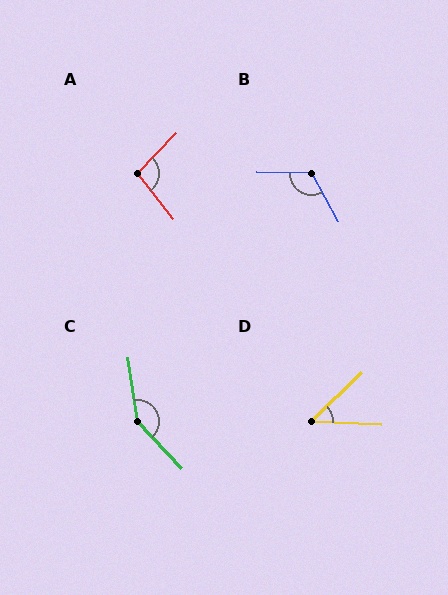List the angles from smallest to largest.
D (46°), A (98°), B (120°), C (145°).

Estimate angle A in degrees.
Approximately 98 degrees.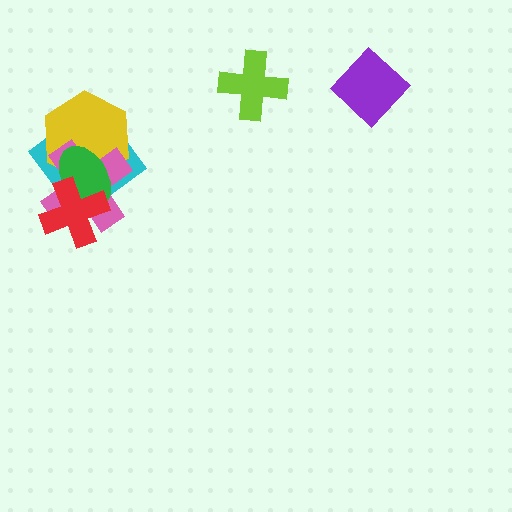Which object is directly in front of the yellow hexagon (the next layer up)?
The pink cross is directly in front of the yellow hexagon.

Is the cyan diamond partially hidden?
Yes, it is partially covered by another shape.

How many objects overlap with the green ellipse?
4 objects overlap with the green ellipse.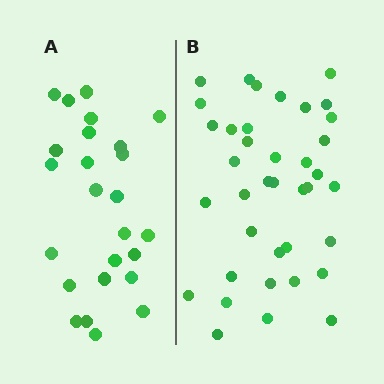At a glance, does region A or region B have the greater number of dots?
Region B (the right region) has more dots.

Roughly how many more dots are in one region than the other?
Region B has approximately 15 more dots than region A.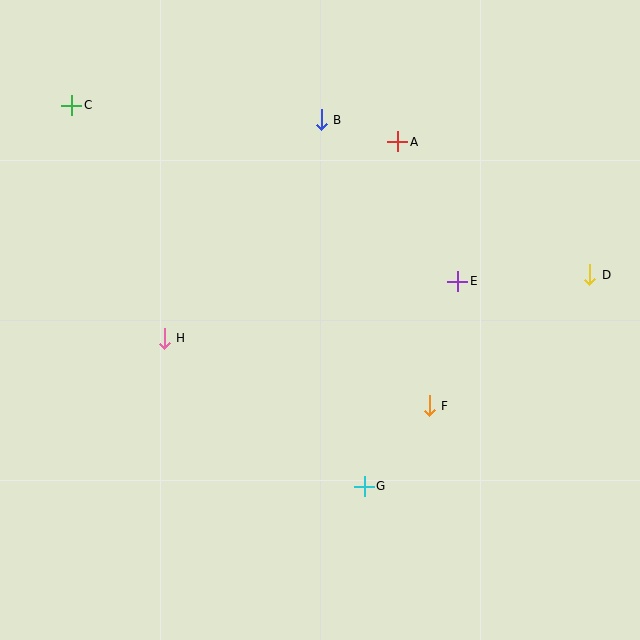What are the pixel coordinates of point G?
Point G is at (364, 486).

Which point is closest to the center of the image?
Point F at (429, 406) is closest to the center.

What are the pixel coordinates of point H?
Point H is at (164, 338).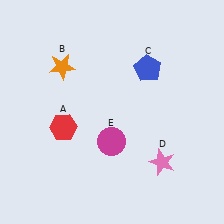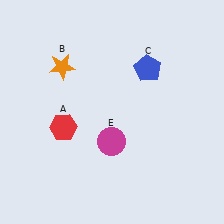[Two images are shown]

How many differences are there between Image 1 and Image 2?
There is 1 difference between the two images.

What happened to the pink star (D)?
The pink star (D) was removed in Image 2. It was in the bottom-right area of Image 1.